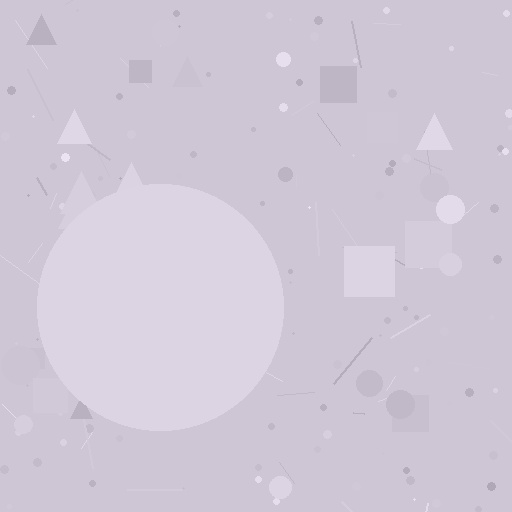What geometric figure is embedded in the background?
A circle is embedded in the background.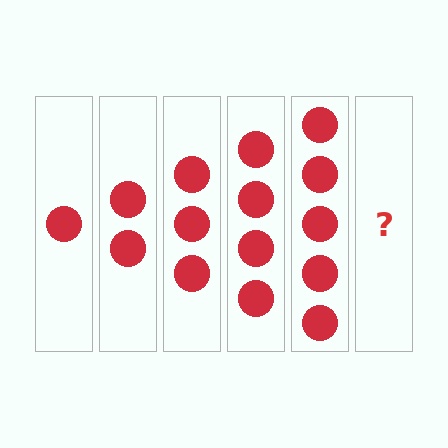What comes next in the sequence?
The next element should be 6 circles.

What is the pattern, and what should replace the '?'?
The pattern is that each step adds one more circle. The '?' should be 6 circles.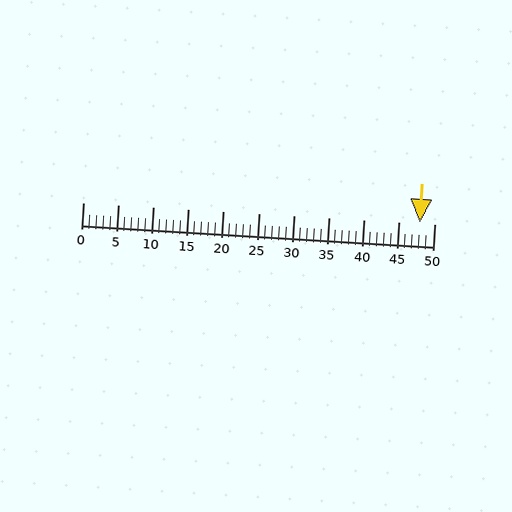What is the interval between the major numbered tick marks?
The major tick marks are spaced 5 units apart.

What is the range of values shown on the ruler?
The ruler shows values from 0 to 50.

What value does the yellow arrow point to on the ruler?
The yellow arrow points to approximately 48.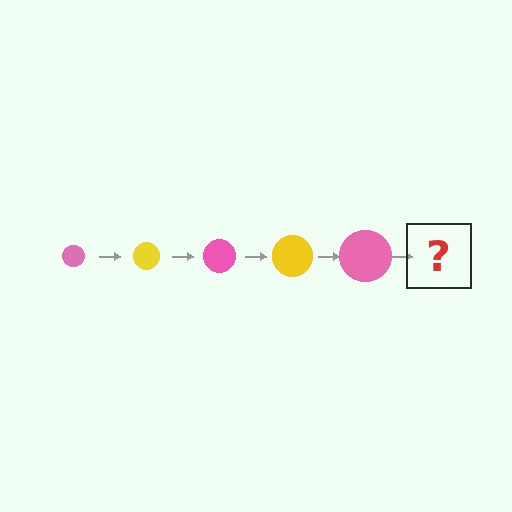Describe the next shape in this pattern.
It should be a yellow circle, larger than the previous one.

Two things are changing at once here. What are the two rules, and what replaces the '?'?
The two rules are that the circle grows larger each step and the color cycles through pink and yellow. The '?' should be a yellow circle, larger than the previous one.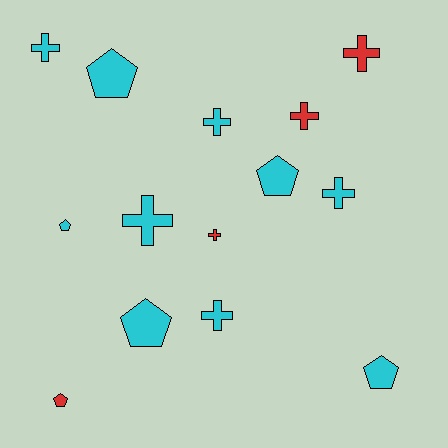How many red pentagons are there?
There is 1 red pentagon.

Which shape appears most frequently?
Cross, with 8 objects.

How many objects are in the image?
There are 14 objects.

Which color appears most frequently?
Cyan, with 10 objects.